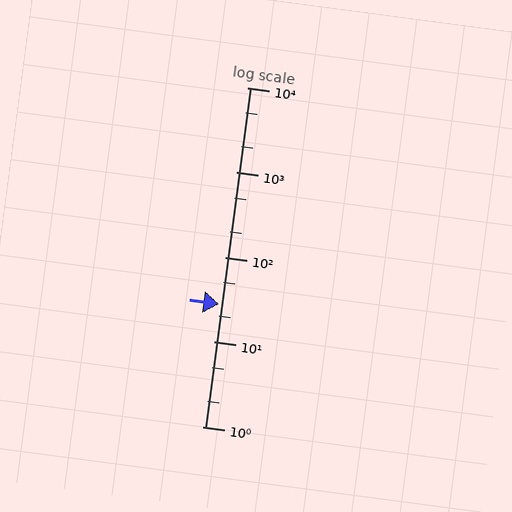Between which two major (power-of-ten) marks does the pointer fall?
The pointer is between 10 and 100.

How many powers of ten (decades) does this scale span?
The scale spans 4 decades, from 1 to 10000.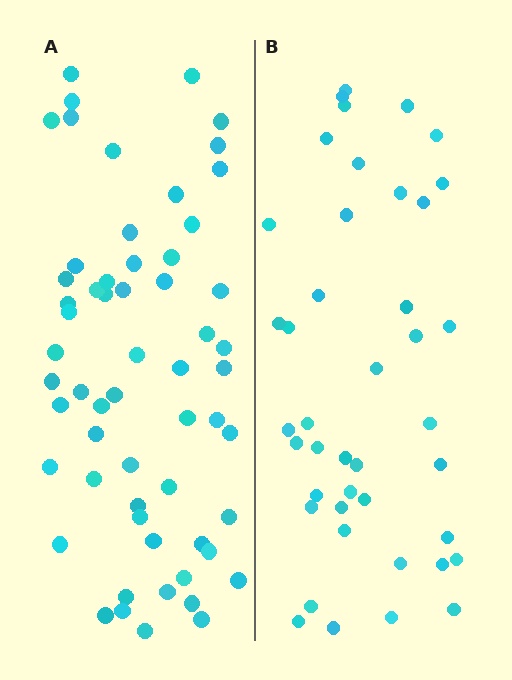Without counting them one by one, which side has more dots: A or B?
Region A (the left region) has more dots.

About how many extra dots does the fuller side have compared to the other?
Region A has approximately 15 more dots than region B.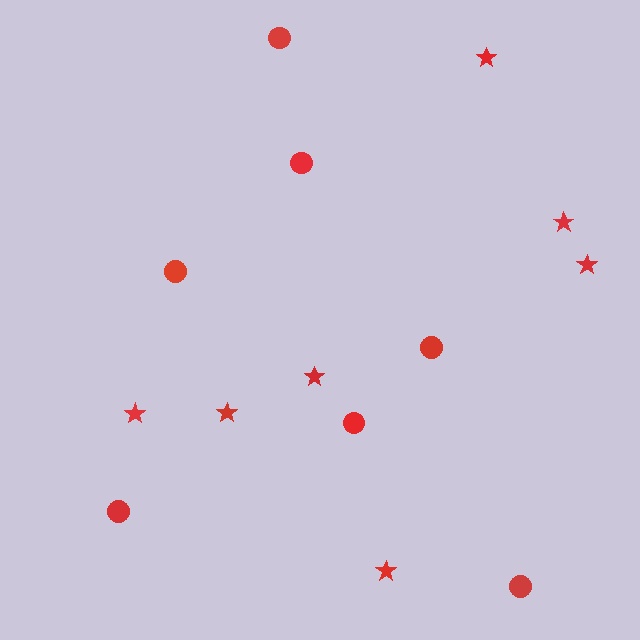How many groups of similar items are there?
There are 2 groups: one group of stars (7) and one group of circles (7).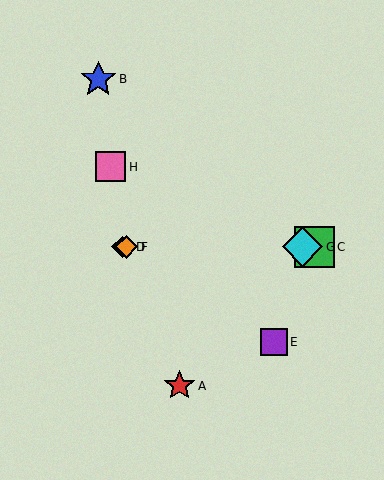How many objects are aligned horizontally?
4 objects (C, D, F, G) are aligned horizontally.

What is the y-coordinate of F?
Object F is at y≈247.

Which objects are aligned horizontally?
Objects C, D, F, G are aligned horizontally.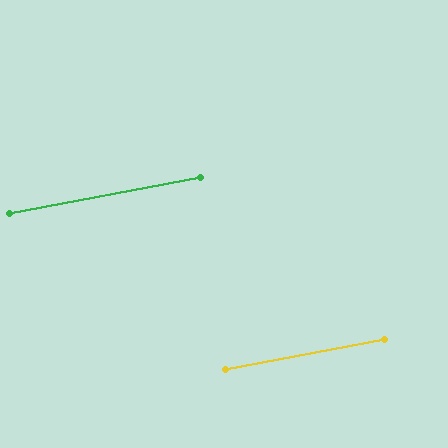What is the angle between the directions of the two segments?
Approximately 0 degrees.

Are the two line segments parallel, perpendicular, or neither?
Parallel — their directions differ by only 0.2°.